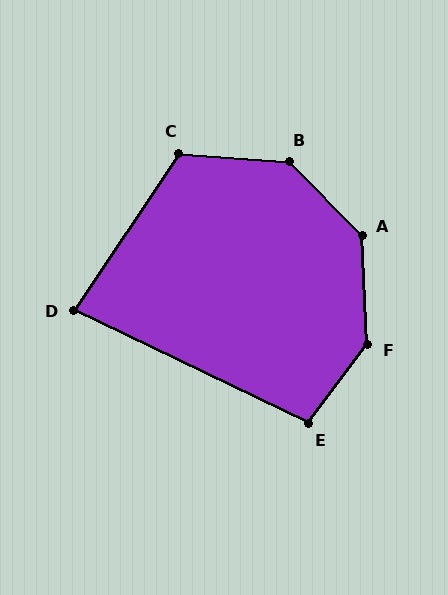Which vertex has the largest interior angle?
F, at approximately 140 degrees.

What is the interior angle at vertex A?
Approximately 139 degrees (obtuse).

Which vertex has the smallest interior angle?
D, at approximately 82 degrees.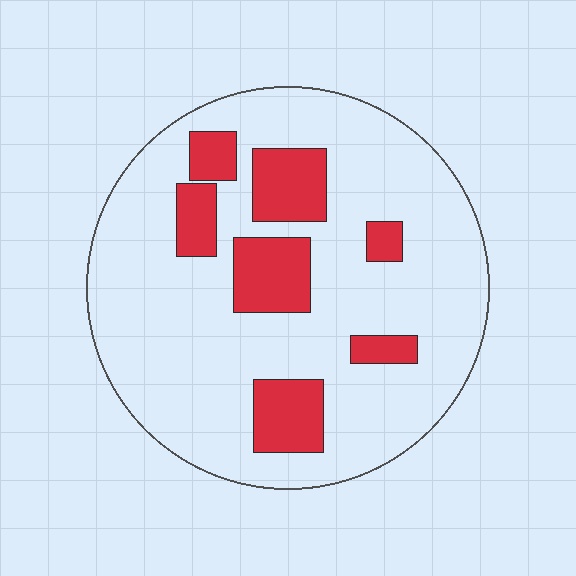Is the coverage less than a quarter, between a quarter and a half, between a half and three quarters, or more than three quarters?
Less than a quarter.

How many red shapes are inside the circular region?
7.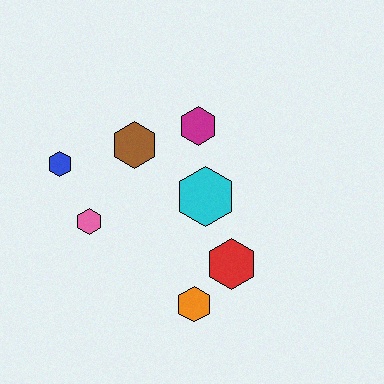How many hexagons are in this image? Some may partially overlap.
There are 7 hexagons.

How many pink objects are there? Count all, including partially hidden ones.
There is 1 pink object.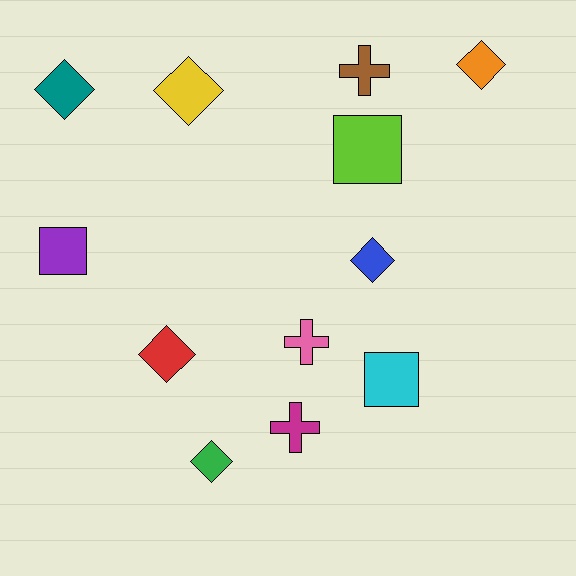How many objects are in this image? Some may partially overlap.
There are 12 objects.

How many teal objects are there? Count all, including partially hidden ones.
There is 1 teal object.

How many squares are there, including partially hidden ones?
There are 3 squares.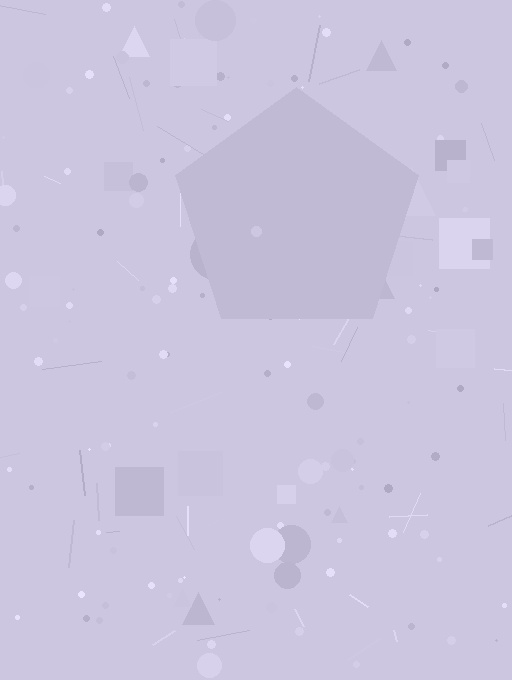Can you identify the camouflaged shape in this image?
The camouflaged shape is a pentagon.